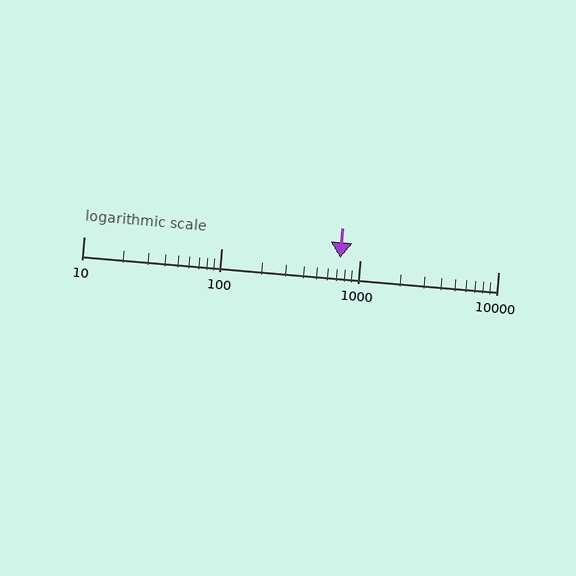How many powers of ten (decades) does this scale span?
The scale spans 3 decades, from 10 to 10000.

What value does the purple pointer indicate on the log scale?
The pointer indicates approximately 720.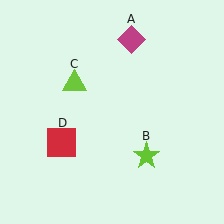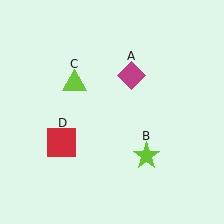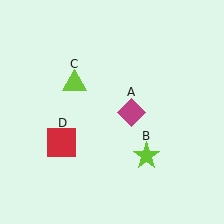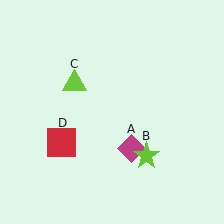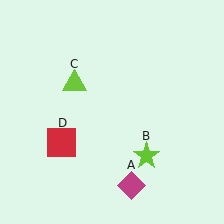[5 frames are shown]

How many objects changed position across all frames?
1 object changed position: magenta diamond (object A).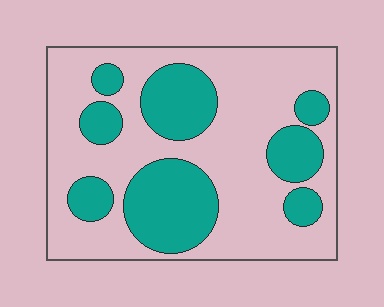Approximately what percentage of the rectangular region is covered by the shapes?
Approximately 35%.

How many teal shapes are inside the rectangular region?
8.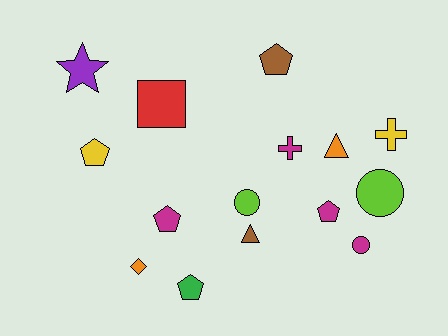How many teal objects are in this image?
There are no teal objects.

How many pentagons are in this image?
There are 5 pentagons.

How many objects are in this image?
There are 15 objects.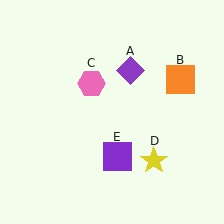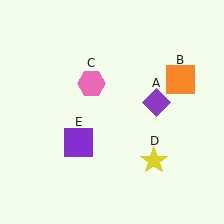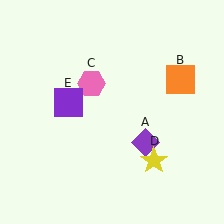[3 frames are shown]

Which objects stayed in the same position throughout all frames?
Orange square (object B) and pink hexagon (object C) and yellow star (object D) remained stationary.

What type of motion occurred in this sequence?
The purple diamond (object A), purple square (object E) rotated clockwise around the center of the scene.